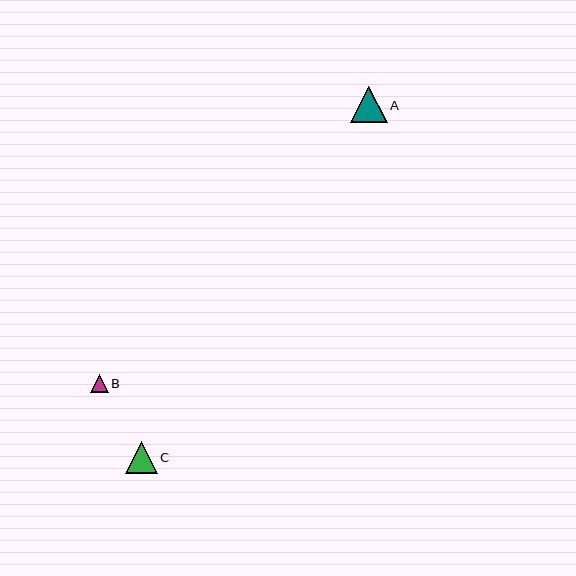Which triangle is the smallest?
Triangle B is the smallest with a size of approximately 18 pixels.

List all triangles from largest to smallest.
From largest to smallest: A, C, B.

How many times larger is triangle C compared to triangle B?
Triangle C is approximately 1.8 times the size of triangle B.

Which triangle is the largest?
Triangle A is the largest with a size of approximately 36 pixels.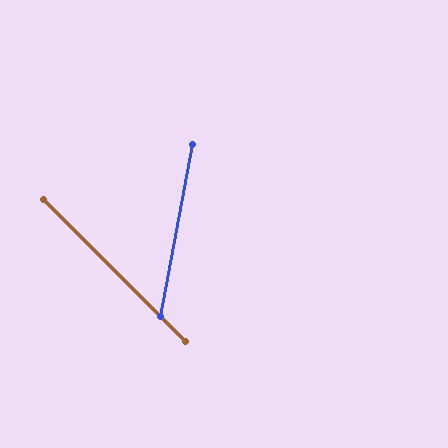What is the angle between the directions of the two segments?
Approximately 56 degrees.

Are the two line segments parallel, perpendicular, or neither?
Neither parallel nor perpendicular — they differ by about 56°.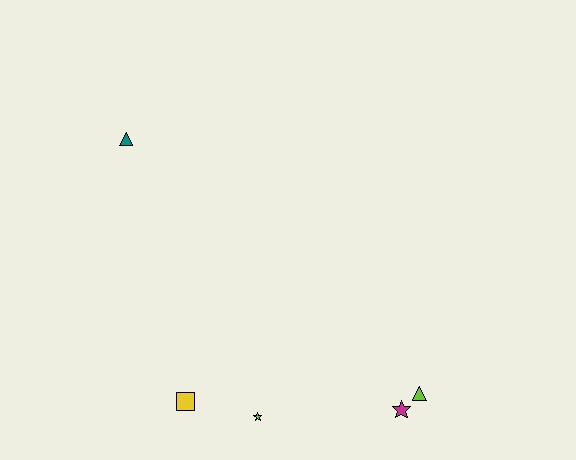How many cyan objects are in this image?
There are no cyan objects.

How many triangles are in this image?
There are 2 triangles.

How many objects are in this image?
There are 5 objects.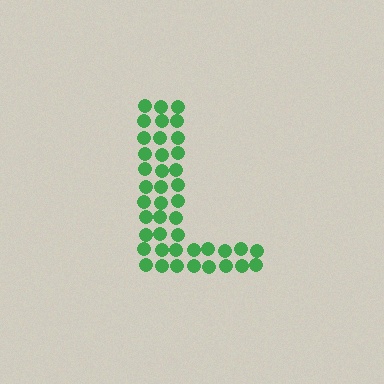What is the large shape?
The large shape is the letter L.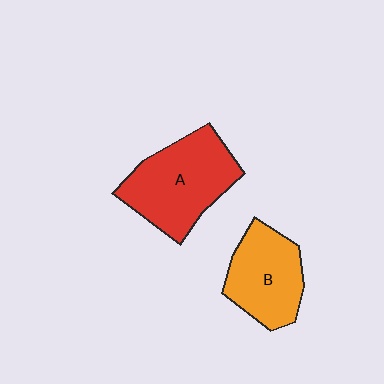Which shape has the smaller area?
Shape B (orange).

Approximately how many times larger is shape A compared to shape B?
Approximately 1.3 times.